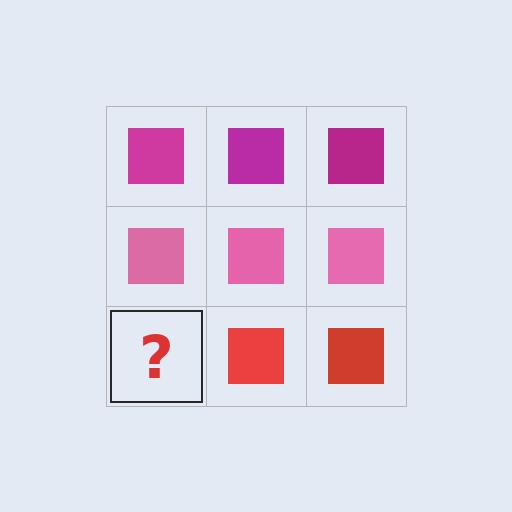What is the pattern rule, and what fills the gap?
The rule is that each row has a consistent color. The gap should be filled with a red square.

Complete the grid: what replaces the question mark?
The question mark should be replaced with a red square.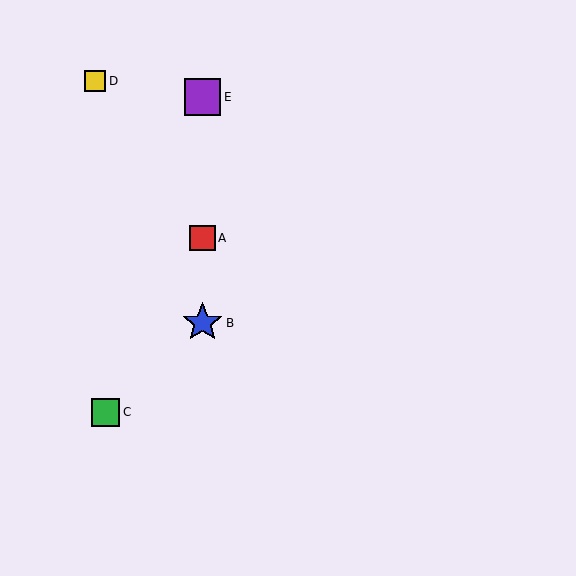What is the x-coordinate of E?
Object E is at x≈203.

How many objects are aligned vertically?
3 objects (A, B, E) are aligned vertically.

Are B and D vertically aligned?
No, B is at x≈203 and D is at x≈95.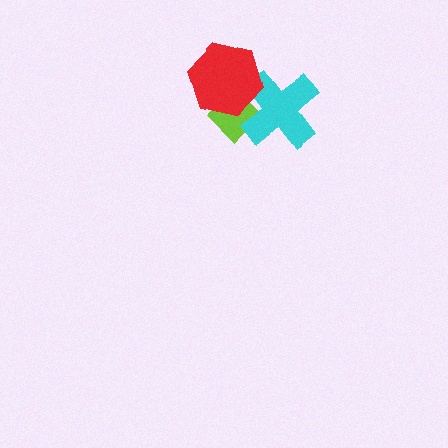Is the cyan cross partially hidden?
Yes, it is partially covered by another shape.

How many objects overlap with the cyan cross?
2 objects overlap with the cyan cross.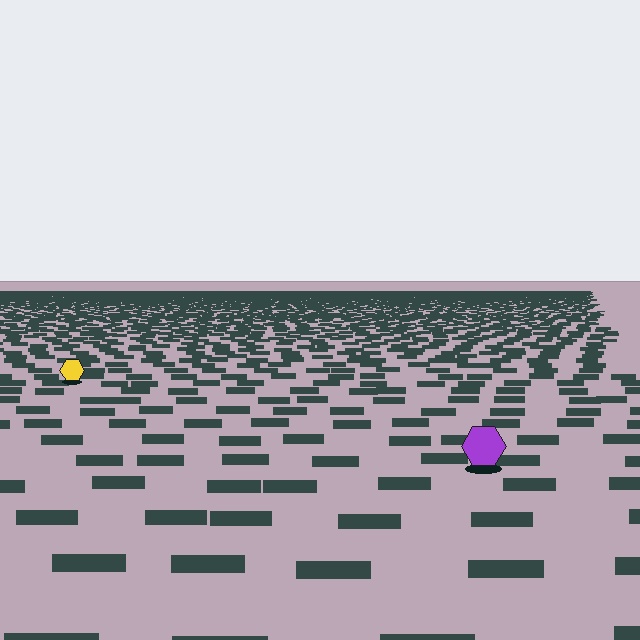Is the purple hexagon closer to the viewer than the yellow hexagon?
Yes. The purple hexagon is closer — you can tell from the texture gradient: the ground texture is coarser near it.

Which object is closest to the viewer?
The purple hexagon is closest. The texture marks near it are larger and more spread out.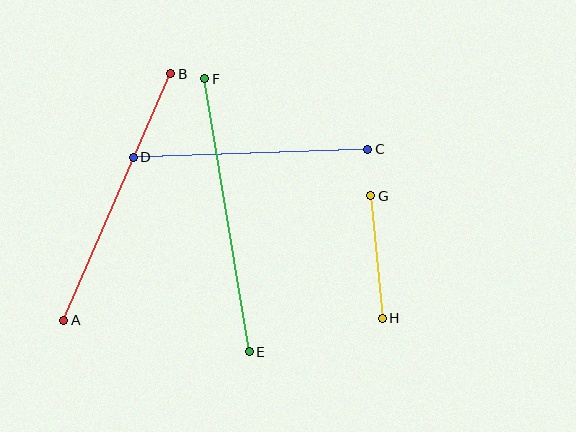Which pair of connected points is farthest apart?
Points E and F are farthest apart.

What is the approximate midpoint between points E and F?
The midpoint is at approximately (227, 215) pixels.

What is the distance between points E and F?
The distance is approximately 277 pixels.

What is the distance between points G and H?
The distance is approximately 124 pixels.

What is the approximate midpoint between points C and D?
The midpoint is at approximately (251, 153) pixels.